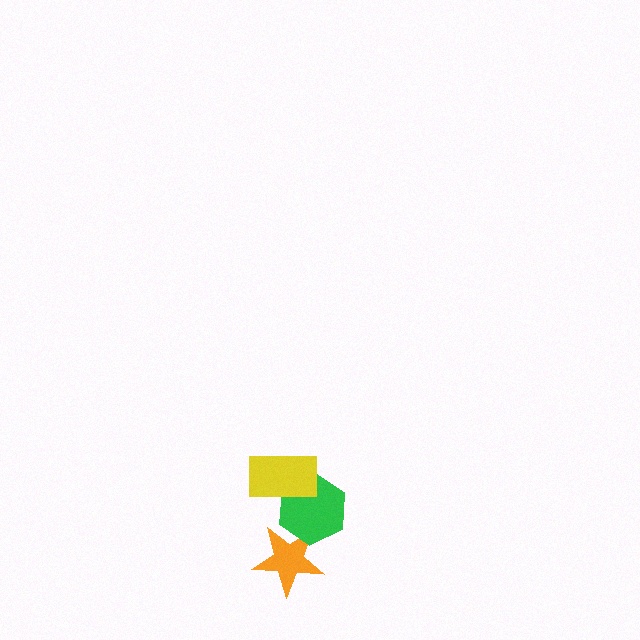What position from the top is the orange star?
The orange star is 3rd from the top.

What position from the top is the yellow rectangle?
The yellow rectangle is 1st from the top.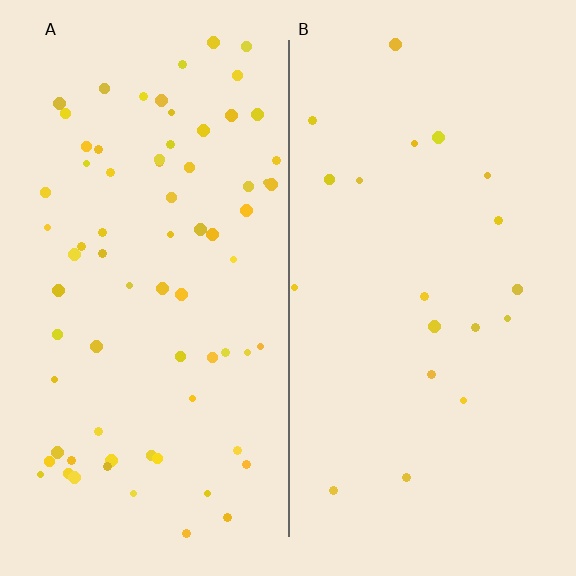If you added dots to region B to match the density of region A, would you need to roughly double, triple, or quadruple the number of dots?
Approximately quadruple.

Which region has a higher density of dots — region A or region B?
A (the left).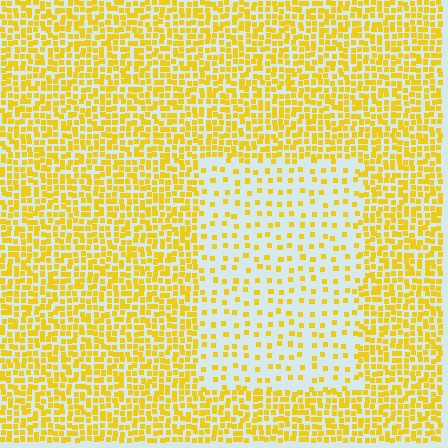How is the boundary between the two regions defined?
The boundary is defined by a change in element density (approximately 2.8x ratio). All elements are the same color, size, and shape.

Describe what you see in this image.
The image contains small yellow elements arranged at two different densities. A rectangle-shaped region is visible where the elements are less densely packed than the surrounding area.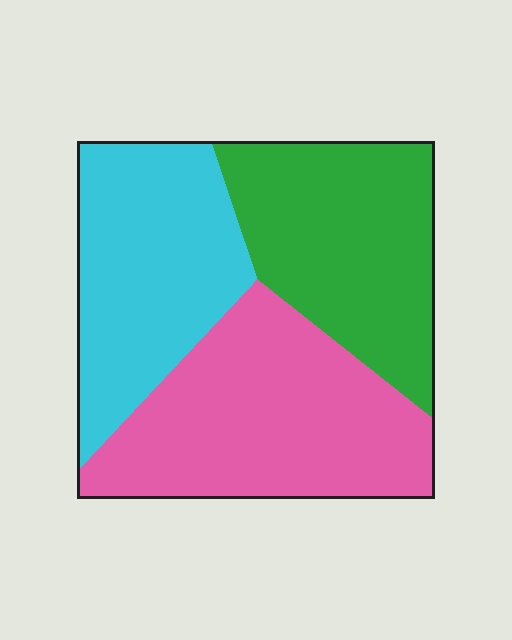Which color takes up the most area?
Pink, at roughly 40%.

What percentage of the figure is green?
Green takes up about one third (1/3) of the figure.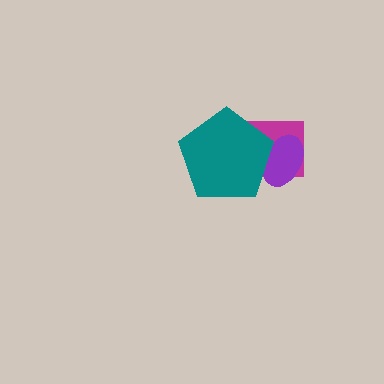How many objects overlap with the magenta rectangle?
2 objects overlap with the magenta rectangle.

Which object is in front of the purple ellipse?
The teal pentagon is in front of the purple ellipse.